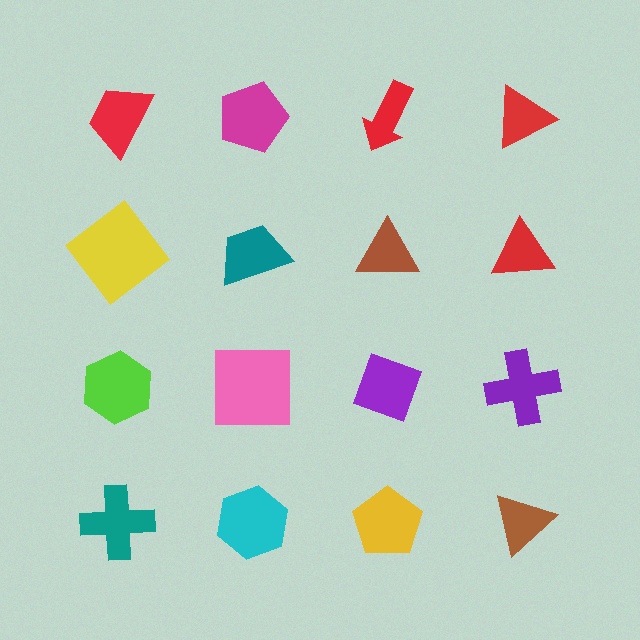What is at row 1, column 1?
A red trapezoid.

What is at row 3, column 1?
A lime hexagon.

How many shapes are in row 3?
4 shapes.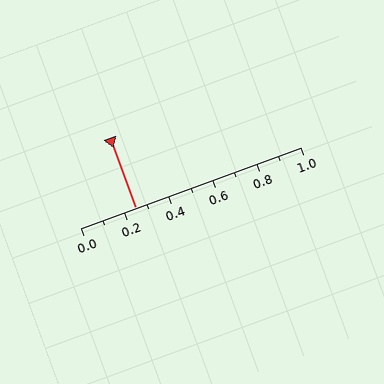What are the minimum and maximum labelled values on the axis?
The axis runs from 0.0 to 1.0.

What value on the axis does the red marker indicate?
The marker indicates approximately 0.25.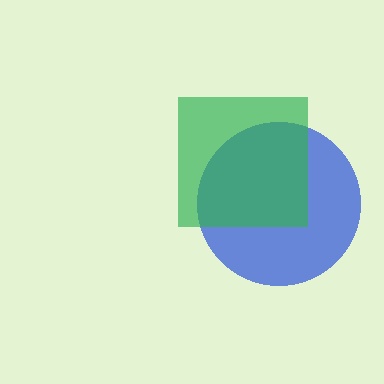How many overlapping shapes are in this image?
There are 2 overlapping shapes in the image.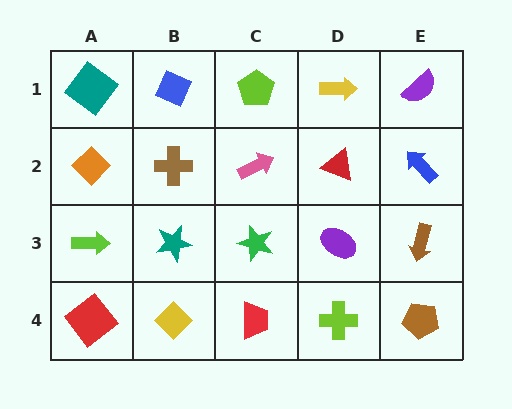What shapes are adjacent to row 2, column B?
A blue diamond (row 1, column B), a teal star (row 3, column B), an orange diamond (row 2, column A), a pink arrow (row 2, column C).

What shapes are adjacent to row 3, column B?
A brown cross (row 2, column B), a yellow diamond (row 4, column B), a lime arrow (row 3, column A), a green star (row 3, column C).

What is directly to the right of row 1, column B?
A lime pentagon.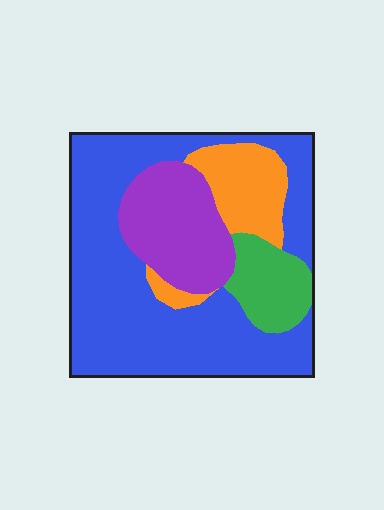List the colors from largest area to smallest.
From largest to smallest: blue, purple, orange, green.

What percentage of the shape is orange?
Orange covers about 15% of the shape.